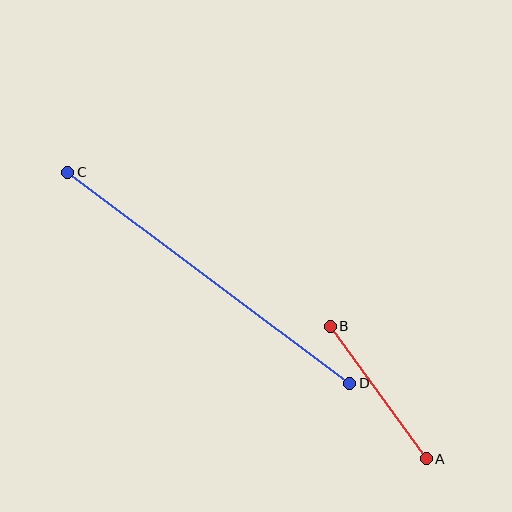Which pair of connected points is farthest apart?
Points C and D are farthest apart.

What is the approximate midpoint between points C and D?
The midpoint is at approximately (209, 278) pixels.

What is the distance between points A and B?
The distance is approximately 164 pixels.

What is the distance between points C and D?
The distance is approximately 352 pixels.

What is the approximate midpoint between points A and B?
The midpoint is at approximately (378, 393) pixels.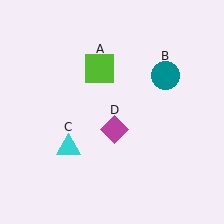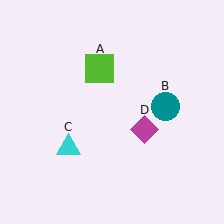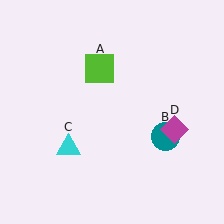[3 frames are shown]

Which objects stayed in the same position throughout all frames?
Lime square (object A) and cyan triangle (object C) remained stationary.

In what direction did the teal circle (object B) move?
The teal circle (object B) moved down.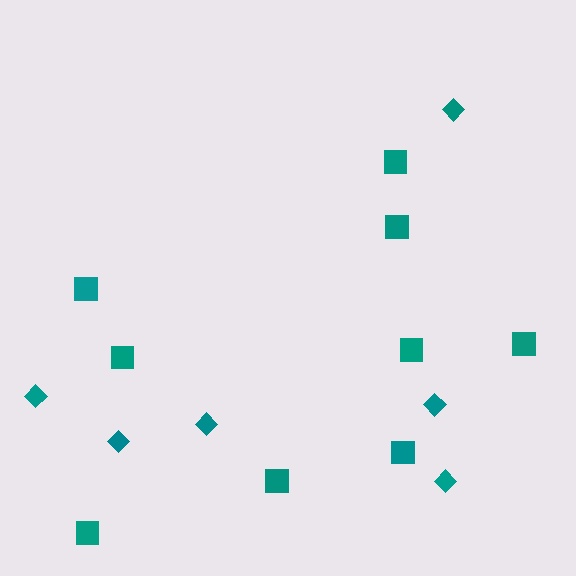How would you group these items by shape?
There are 2 groups: one group of diamonds (6) and one group of squares (9).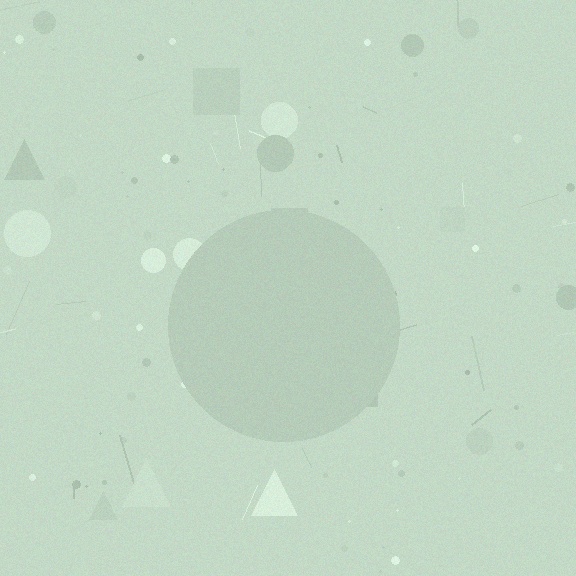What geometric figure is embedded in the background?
A circle is embedded in the background.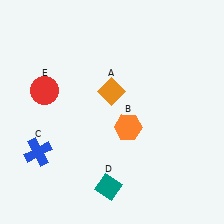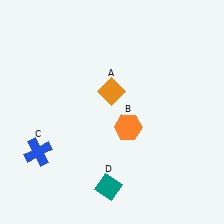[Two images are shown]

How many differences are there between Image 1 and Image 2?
There is 1 difference between the two images.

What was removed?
The red circle (E) was removed in Image 2.